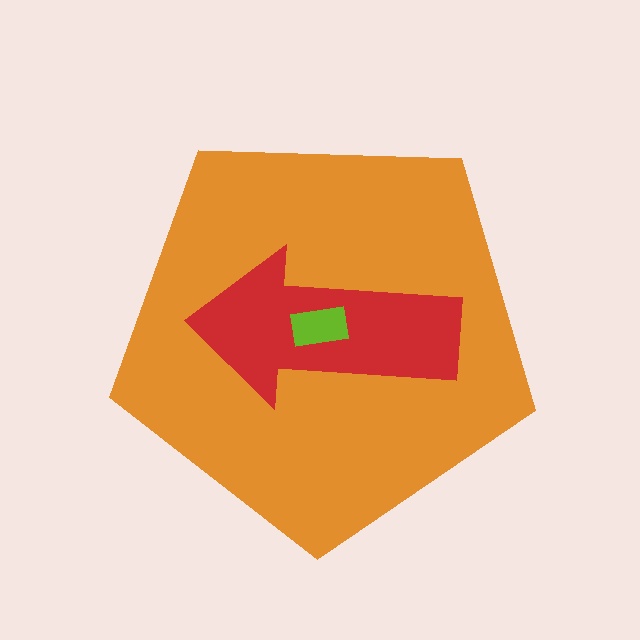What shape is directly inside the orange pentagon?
The red arrow.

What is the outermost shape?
The orange pentagon.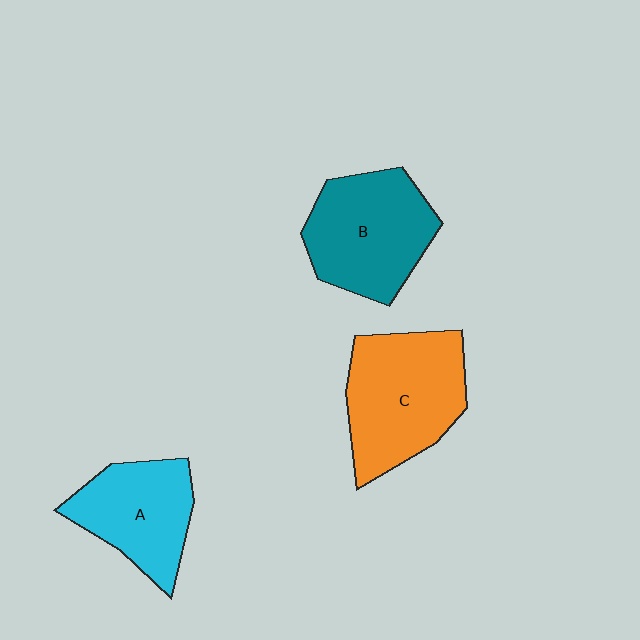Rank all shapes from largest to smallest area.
From largest to smallest: C (orange), B (teal), A (cyan).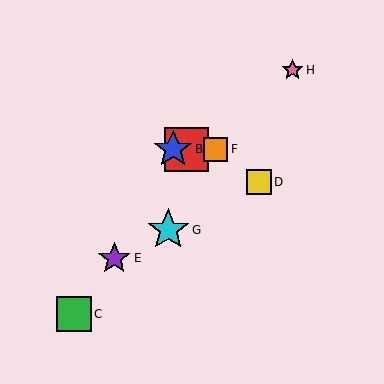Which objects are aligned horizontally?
Objects A, B, F are aligned horizontally.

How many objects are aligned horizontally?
3 objects (A, B, F) are aligned horizontally.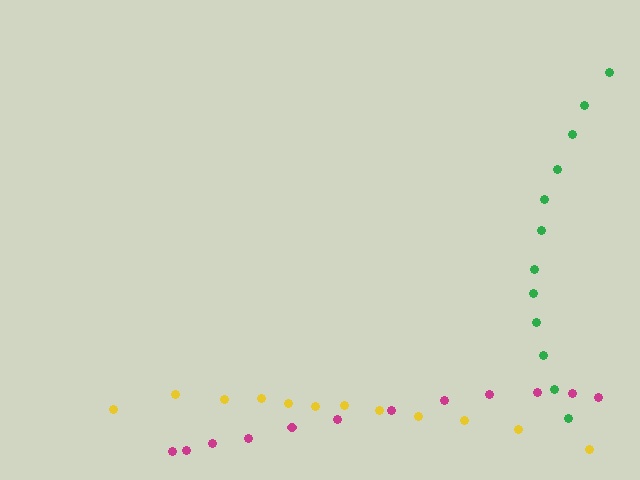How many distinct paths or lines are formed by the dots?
There are 3 distinct paths.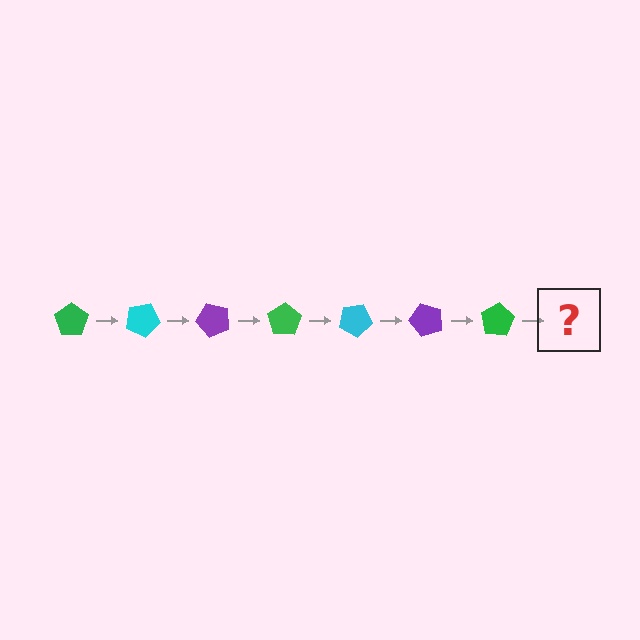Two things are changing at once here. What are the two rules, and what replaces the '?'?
The two rules are that it rotates 25 degrees each step and the color cycles through green, cyan, and purple. The '?' should be a cyan pentagon, rotated 175 degrees from the start.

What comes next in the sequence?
The next element should be a cyan pentagon, rotated 175 degrees from the start.